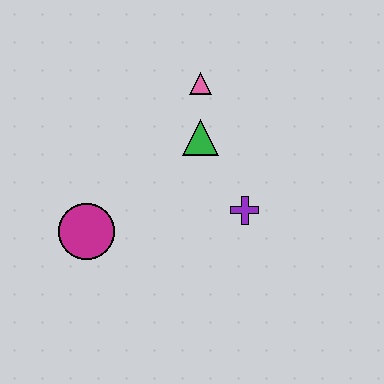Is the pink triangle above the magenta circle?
Yes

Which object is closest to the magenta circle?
The green triangle is closest to the magenta circle.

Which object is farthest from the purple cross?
The magenta circle is farthest from the purple cross.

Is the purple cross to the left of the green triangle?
No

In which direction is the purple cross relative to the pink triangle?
The purple cross is below the pink triangle.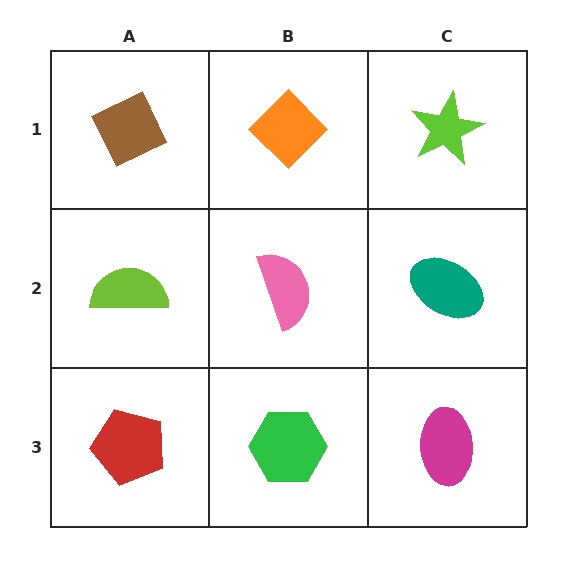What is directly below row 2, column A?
A red pentagon.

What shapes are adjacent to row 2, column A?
A brown diamond (row 1, column A), a red pentagon (row 3, column A), a pink semicircle (row 2, column B).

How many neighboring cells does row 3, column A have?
2.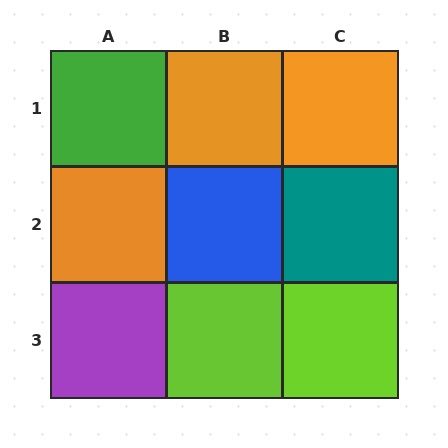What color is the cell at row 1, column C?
Orange.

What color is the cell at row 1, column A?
Green.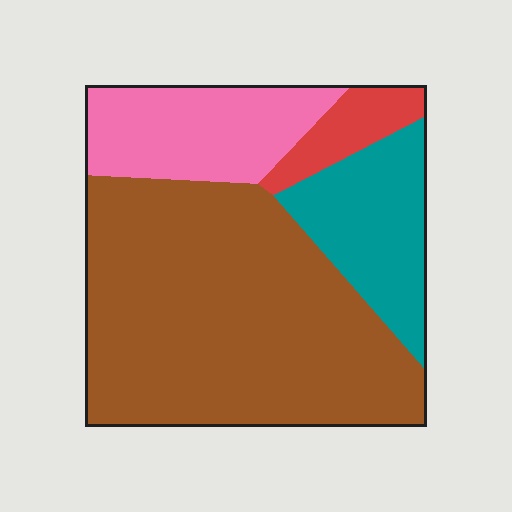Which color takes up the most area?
Brown, at roughly 60%.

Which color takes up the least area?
Red, at roughly 5%.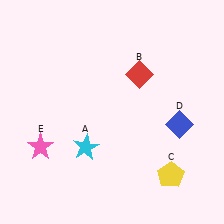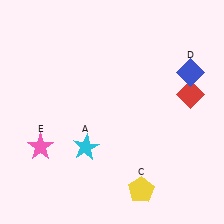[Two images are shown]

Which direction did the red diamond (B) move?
The red diamond (B) moved right.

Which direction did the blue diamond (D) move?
The blue diamond (D) moved up.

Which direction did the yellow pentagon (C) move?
The yellow pentagon (C) moved left.